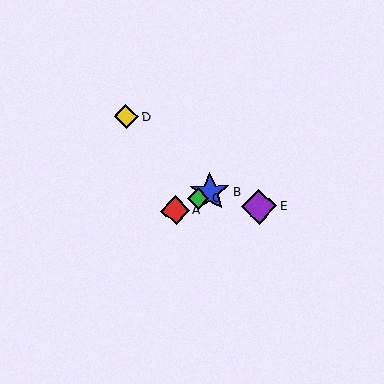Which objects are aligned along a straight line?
Objects A, B, C are aligned along a straight line.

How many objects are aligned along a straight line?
3 objects (A, B, C) are aligned along a straight line.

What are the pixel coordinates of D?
Object D is at (126, 117).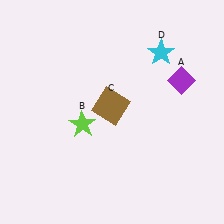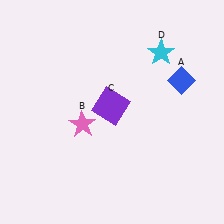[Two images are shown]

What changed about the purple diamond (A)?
In Image 1, A is purple. In Image 2, it changed to blue.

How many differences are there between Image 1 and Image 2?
There are 3 differences between the two images.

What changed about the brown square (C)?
In Image 1, C is brown. In Image 2, it changed to purple.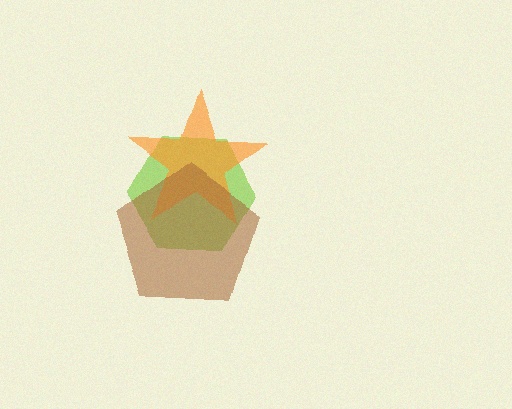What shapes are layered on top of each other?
The layered shapes are: a lime hexagon, an orange star, a brown pentagon.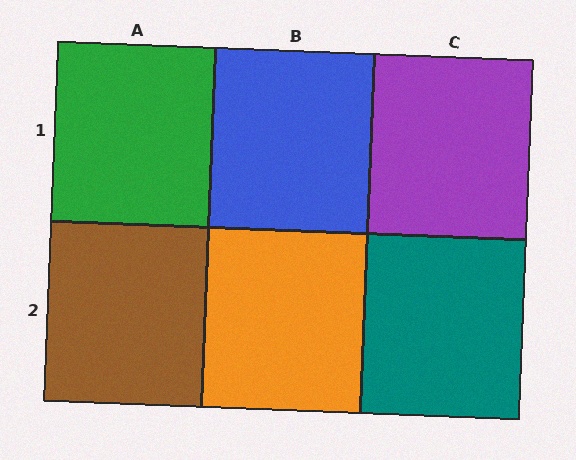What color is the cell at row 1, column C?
Purple.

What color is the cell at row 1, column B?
Blue.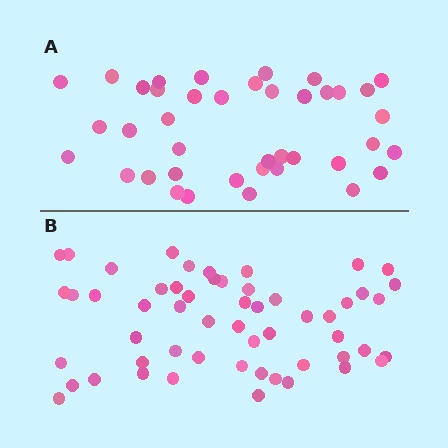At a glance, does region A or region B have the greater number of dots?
Region B (the bottom region) has more dots.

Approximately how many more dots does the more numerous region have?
Region B has approximately 15 more dots than region A.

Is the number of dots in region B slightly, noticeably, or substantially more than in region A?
Region B has noticeably more, but not dramatically so. The ratio is roughly 1.4 to 1.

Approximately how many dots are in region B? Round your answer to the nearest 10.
About 60 dots. (The exact count is 55, which rounds to 60.)